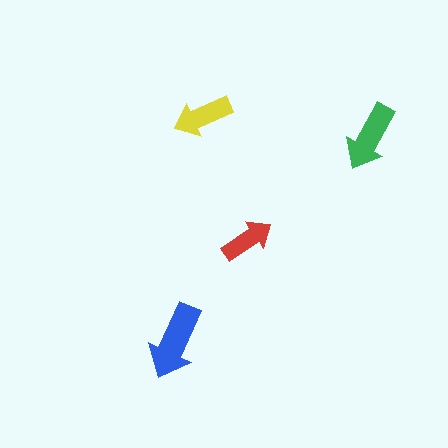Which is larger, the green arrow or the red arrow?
The green one.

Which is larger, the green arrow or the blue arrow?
The blue one.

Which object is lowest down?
The blue arrow is bottommost.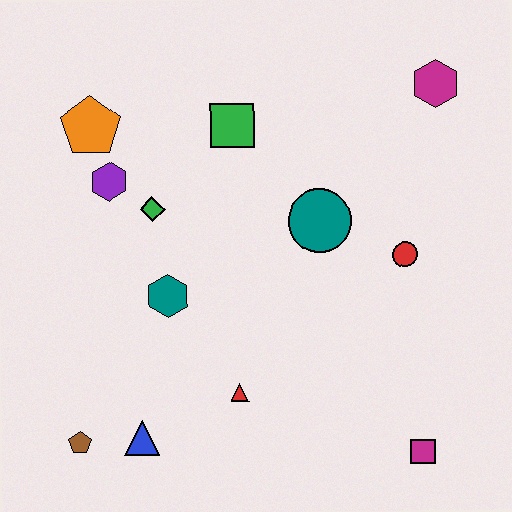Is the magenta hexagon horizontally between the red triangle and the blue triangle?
No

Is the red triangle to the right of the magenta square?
No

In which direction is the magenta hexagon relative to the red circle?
The magenta hexagon is above the red circle.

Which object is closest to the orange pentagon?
The purple hexagon is closest to the orange pentagon.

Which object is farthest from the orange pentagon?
The magenta square is farthest from the orange pentagon.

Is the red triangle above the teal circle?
No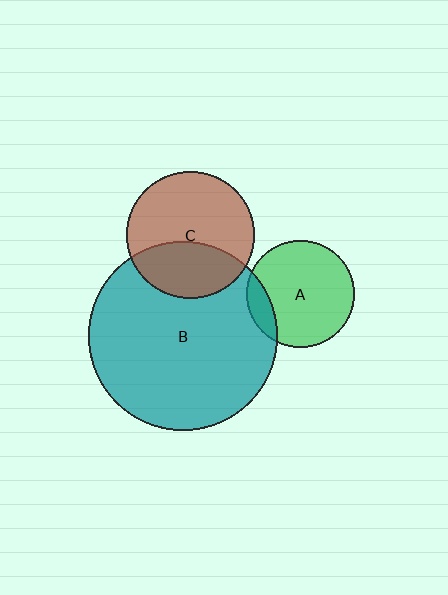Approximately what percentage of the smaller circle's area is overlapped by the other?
Approximately 15%.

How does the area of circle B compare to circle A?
Approximately 3.1 times.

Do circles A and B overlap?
Yes.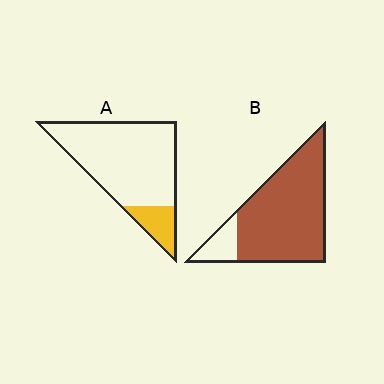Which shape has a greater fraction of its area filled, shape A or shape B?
Shape B.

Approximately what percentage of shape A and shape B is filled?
A is approximately 15% and B is approximately 85%.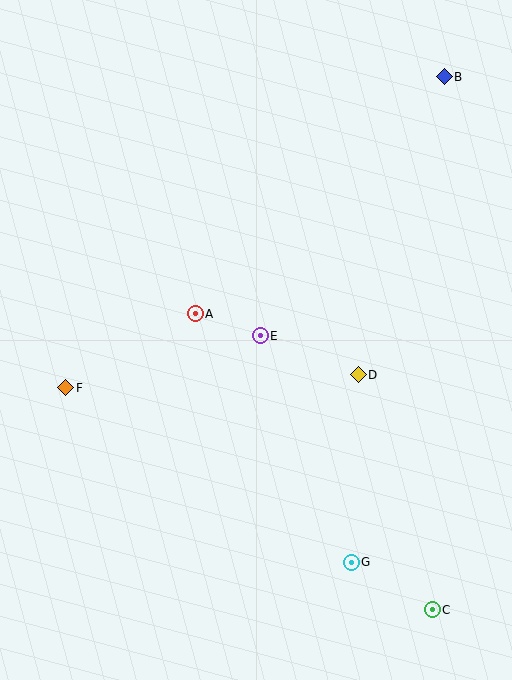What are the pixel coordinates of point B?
Point B is at (444, 77).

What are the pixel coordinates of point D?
Point D is at (358, 375).